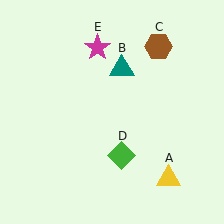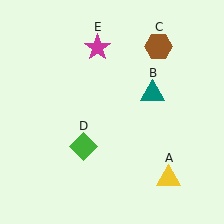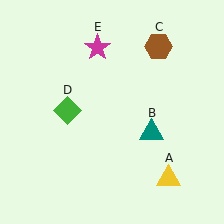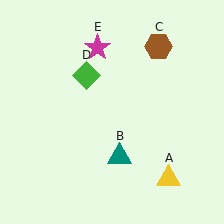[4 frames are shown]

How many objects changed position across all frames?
2 objects changed position: teal triangle (object B), green diamond (object D).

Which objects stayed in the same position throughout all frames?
Yellow triangle (object A) and brown hexagon (object C) and magenta star (object E) remained stationary.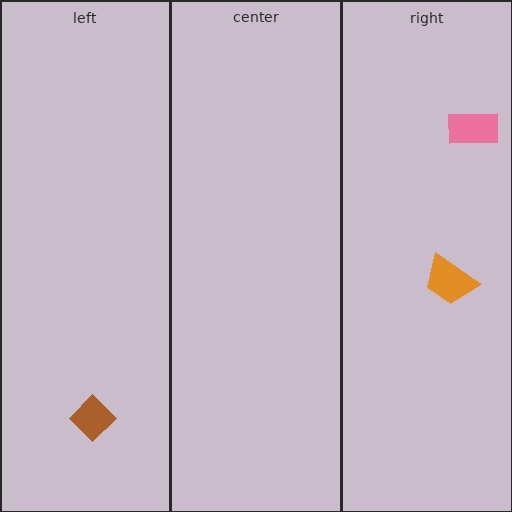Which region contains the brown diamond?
The left region.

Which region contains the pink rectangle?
The right region.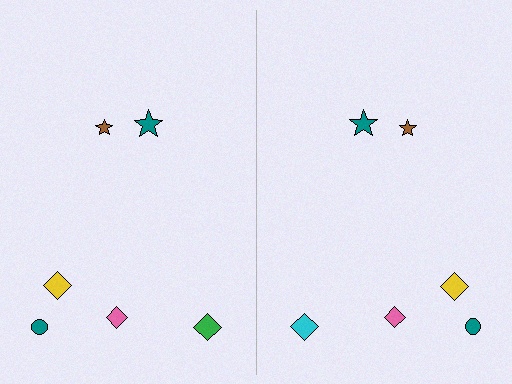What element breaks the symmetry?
The cyan diamond on the right side breaks the symmetry — its mirror counterpart is green.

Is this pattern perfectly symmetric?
No, the pattern is not perfectly symmetric. The cyan diamond on the right side breaks the symmetry — its mirror counterpart is green.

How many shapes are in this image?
There are 12 shapes in this image.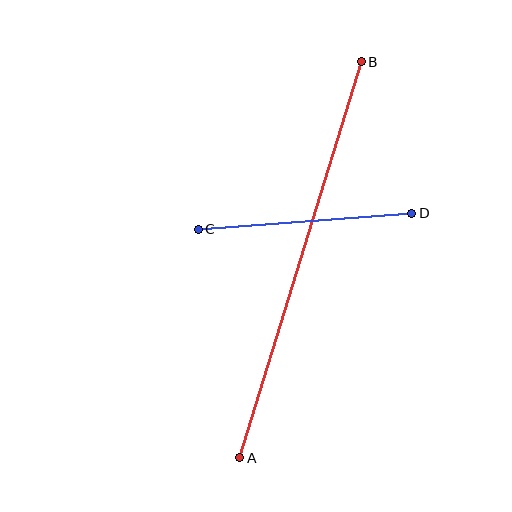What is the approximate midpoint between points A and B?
The midpoint is at approximately (300, 260) pixels.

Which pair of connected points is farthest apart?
Points A and B are farthest apart.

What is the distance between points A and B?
The distance is approximately 414 pixels.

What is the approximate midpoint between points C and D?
The midpoint is at approximately (305, 221) pixels.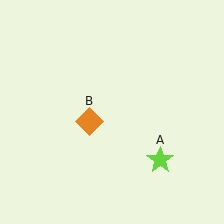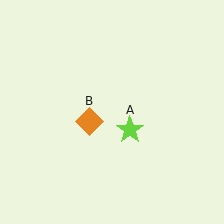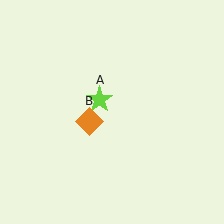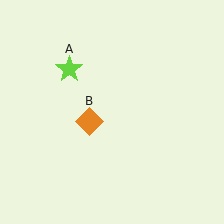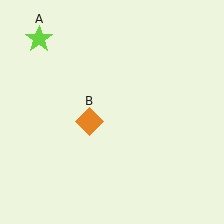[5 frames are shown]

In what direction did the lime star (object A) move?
The lime star (object A) moved up and to the left.